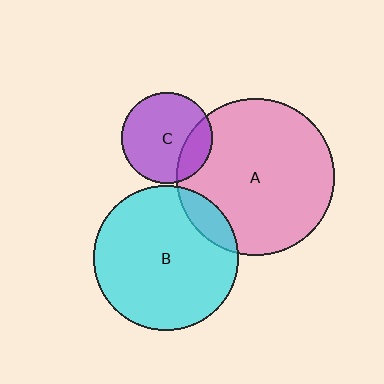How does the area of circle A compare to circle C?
Approximately 3.0 times.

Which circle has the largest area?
Circle A (pink).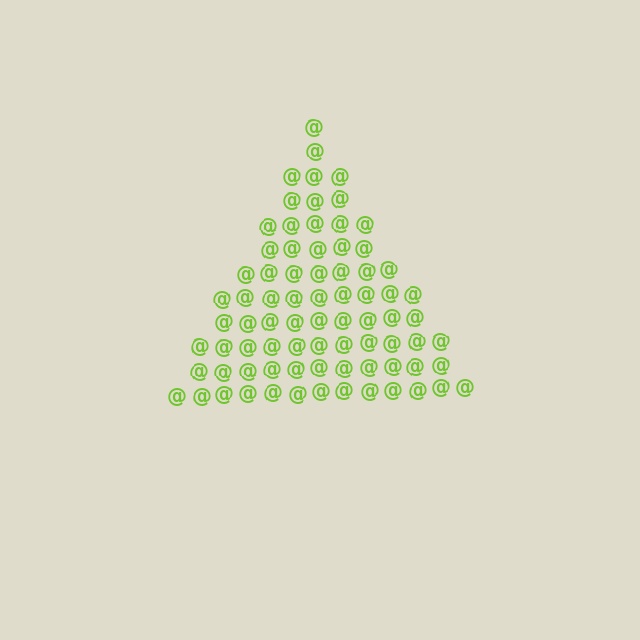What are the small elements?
The small elements are at signs.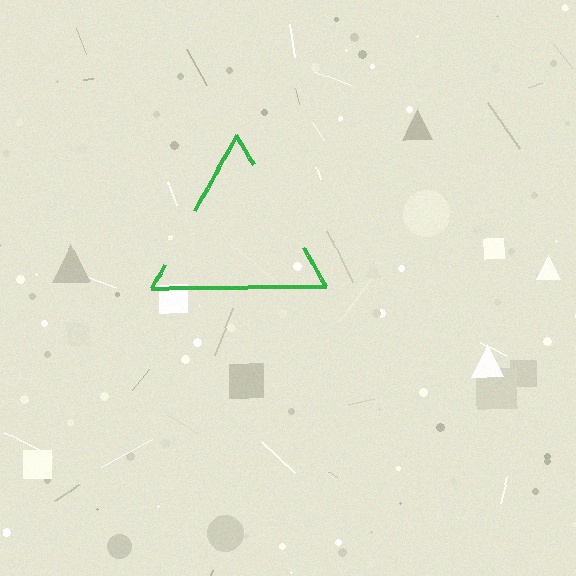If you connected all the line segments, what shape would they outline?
They would outline a triangle.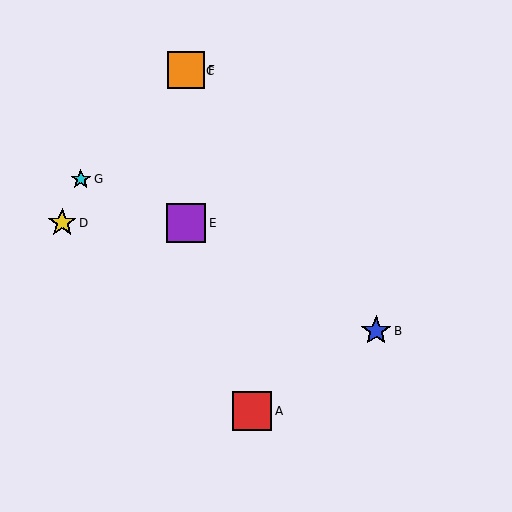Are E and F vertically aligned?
Yes, both are at x≈186.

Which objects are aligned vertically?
Objects C, E, F are aligned vertically.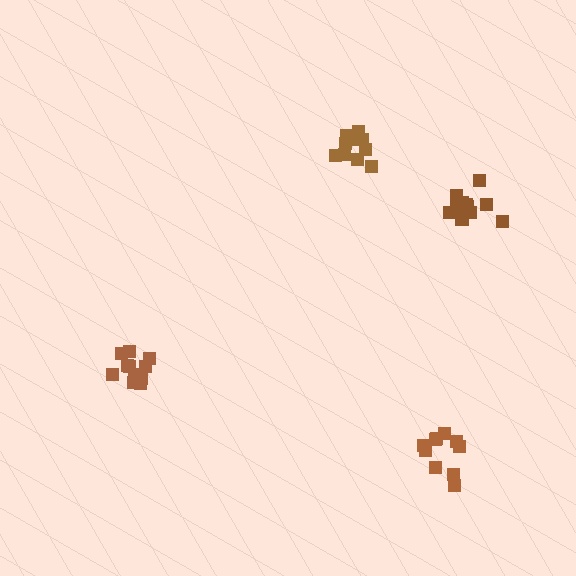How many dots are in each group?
Group 1: 10 dots, Group 2: 12 dots, Group 3: 13 dots, Group 4: 10 dots (45 total).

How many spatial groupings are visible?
There are 4 spatial groupings.